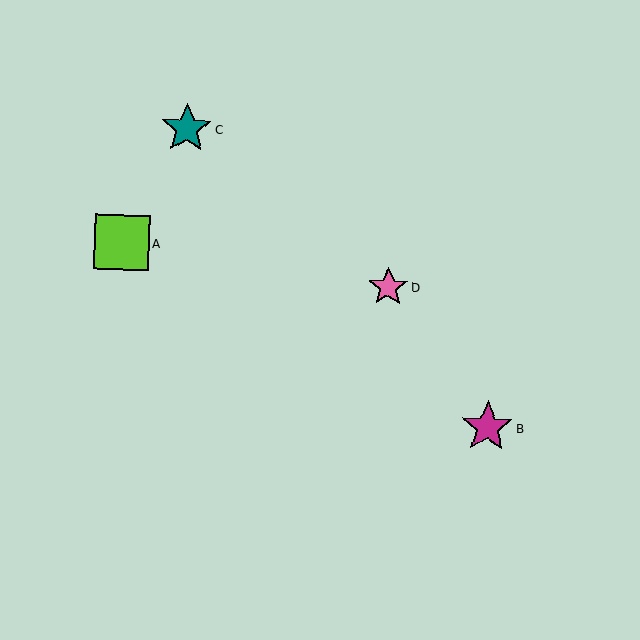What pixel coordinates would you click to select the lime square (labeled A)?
Click at (122, 243) to select the lime square A.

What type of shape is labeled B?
Shape B is a magenta star.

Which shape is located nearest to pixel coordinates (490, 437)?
The magenta star (labeled B) at (487, 427) is nearest to that location.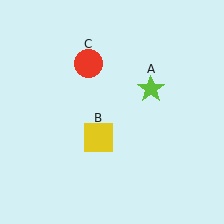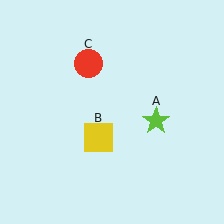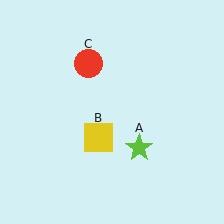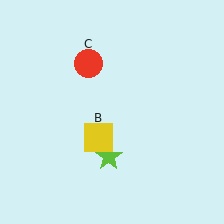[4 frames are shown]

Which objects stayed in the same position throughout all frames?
Yellow square (object B) and red circle (object C) remained stationary.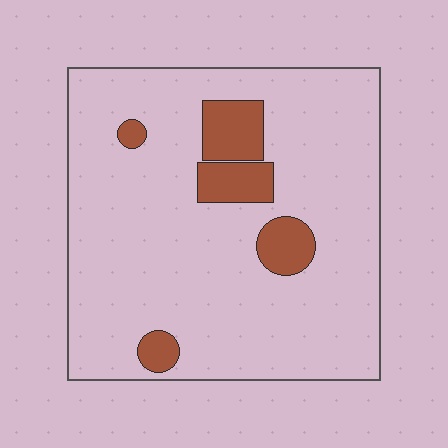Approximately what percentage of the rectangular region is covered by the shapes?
Approximately 10%.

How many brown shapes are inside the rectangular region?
5.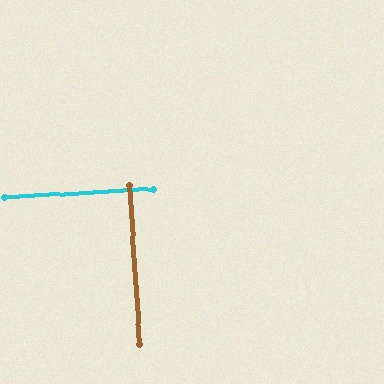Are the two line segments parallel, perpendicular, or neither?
Perpendicular — they meet at approximately 90°.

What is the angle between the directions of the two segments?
Approximately 90 degrees.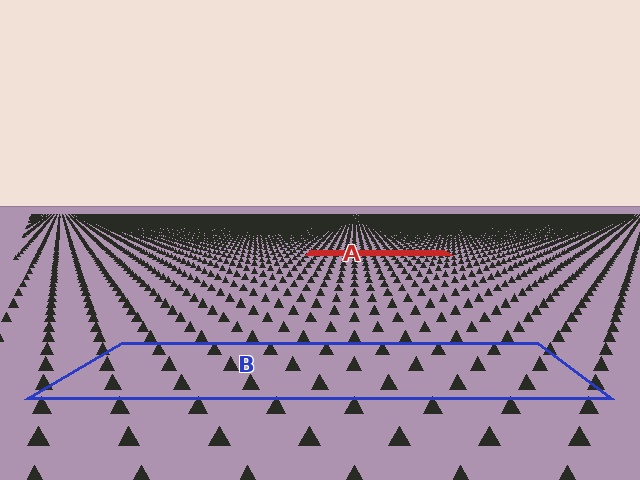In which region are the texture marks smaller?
The texture marks are smaller in region A, because it is farther away.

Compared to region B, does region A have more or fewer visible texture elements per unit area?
Region A has more texture elements per unit area — they are packed more densely because it is farther away.